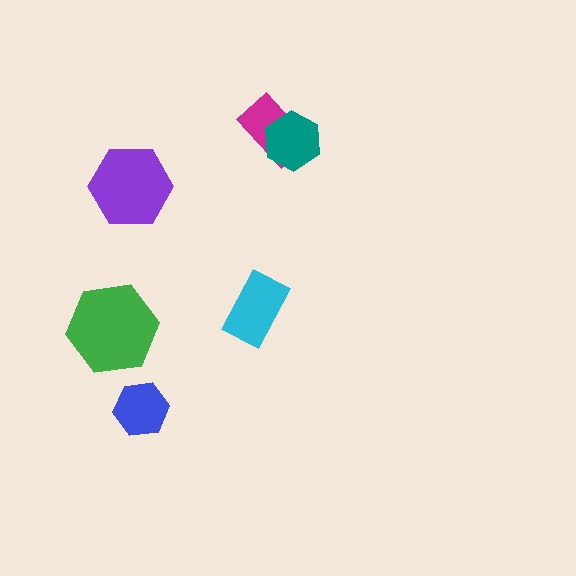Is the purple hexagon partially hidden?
No, no other shape covers it.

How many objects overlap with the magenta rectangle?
1 object overlaps with the magenta rectangle.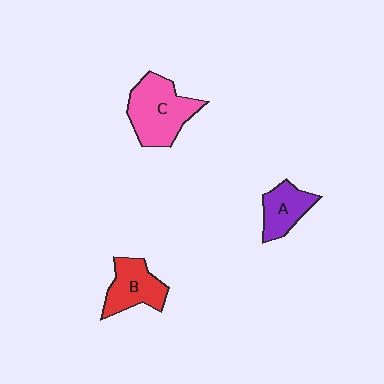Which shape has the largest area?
Shape C (pink).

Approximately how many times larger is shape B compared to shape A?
Approximately 1.2 times.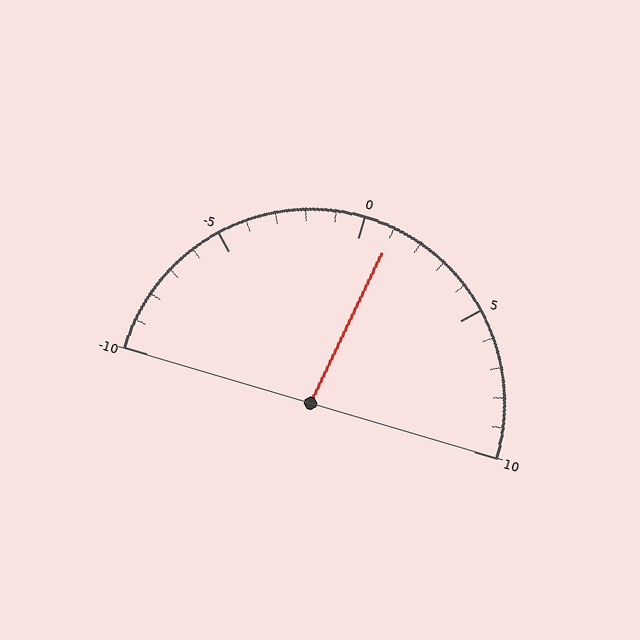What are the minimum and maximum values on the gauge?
The gauge ranges from -10 to 10.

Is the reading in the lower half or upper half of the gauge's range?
The reading is in the upper half of the range (-10 to 10).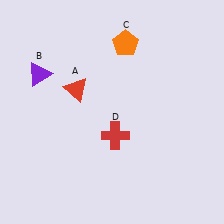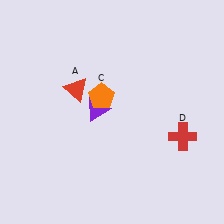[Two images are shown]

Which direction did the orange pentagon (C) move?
The orange pentagon (C) moved down.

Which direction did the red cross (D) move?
The red cross (D) moved right.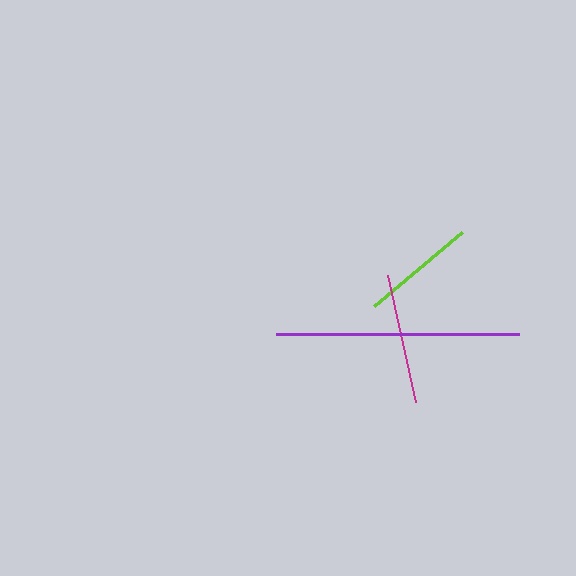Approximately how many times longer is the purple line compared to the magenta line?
The purple line is approximately 1.9 times the length of the magenta line.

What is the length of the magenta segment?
The magenta segment is approximately 130 pixels long.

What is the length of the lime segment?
The lime segment is approximately 115 pixels long.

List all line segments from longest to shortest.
From longest to shortest: purple, magenta, lime.